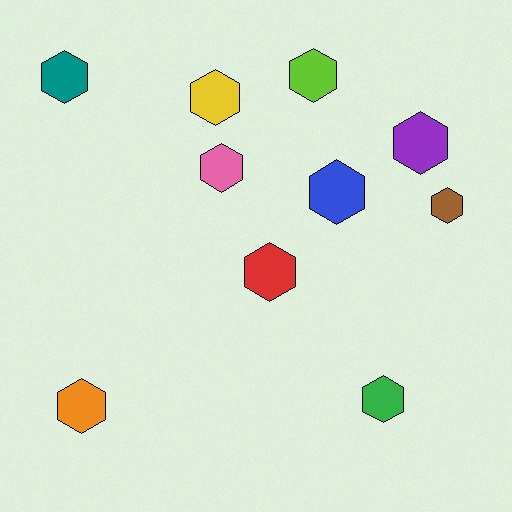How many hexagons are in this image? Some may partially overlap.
There are 10 hexagons.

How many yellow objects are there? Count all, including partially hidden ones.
There is 1 yellow object.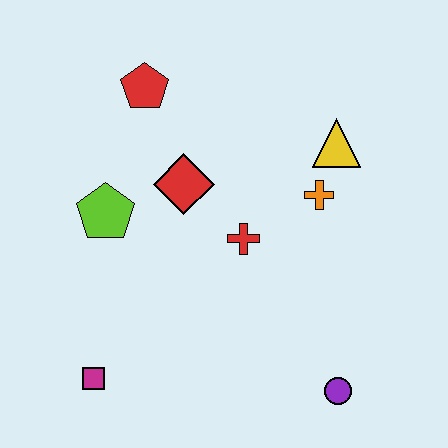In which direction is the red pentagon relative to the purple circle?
The red pentagon is above the purple circle.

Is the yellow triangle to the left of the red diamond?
No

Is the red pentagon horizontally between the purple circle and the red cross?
No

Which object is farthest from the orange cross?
The magenta square is farthest from the orange cross.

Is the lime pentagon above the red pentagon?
No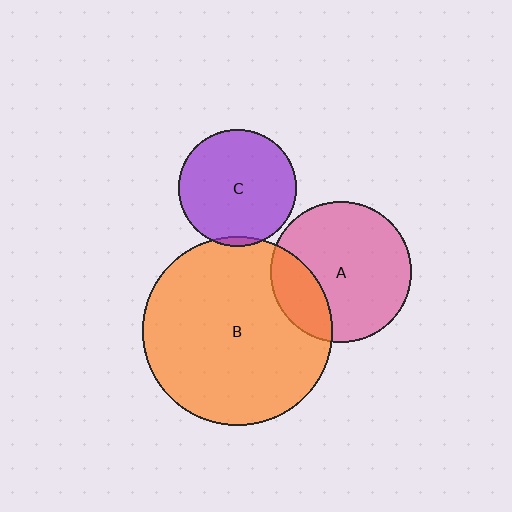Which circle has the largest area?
Circle B (orange).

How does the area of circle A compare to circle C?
Approximately 1.4 times.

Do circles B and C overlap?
Yes.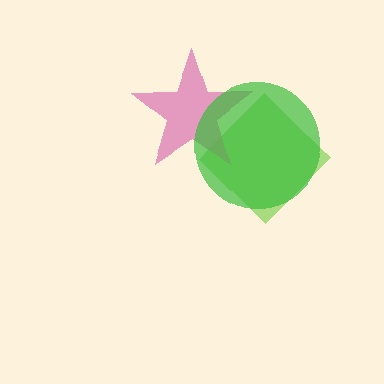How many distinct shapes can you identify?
There are 3 distinct shapes: a lime diamond, a pink star, a green circle.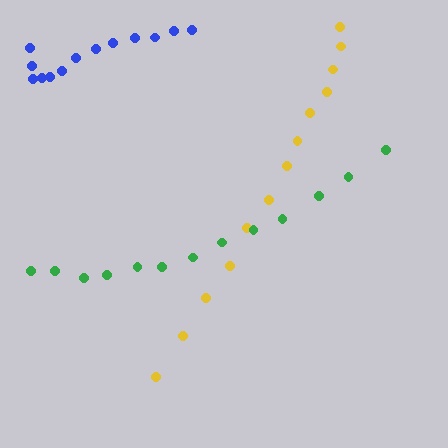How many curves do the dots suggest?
There are 3 distinct paths.